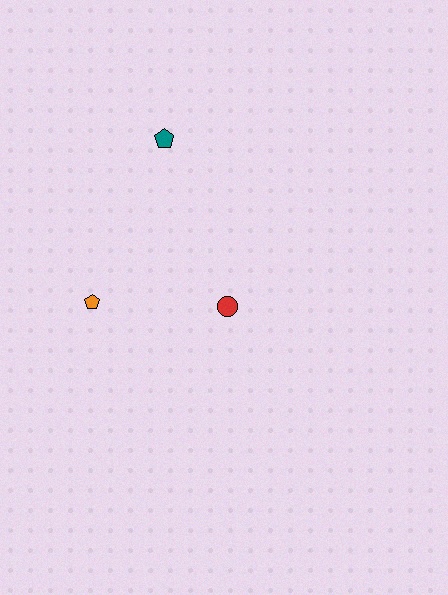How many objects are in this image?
There are 3 objects.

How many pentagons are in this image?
There are 2 pentagons.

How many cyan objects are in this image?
There are no cyan objects.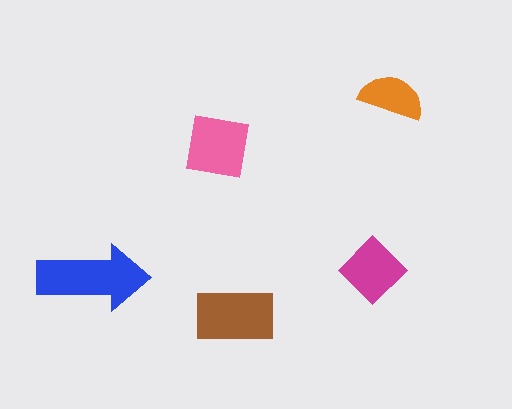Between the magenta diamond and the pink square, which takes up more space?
The pink square.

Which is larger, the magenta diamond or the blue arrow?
The blue arrow.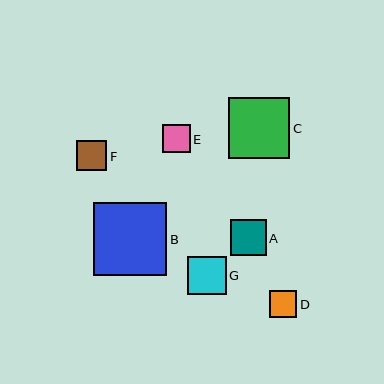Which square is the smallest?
Square D is the smallest with a size of approximately 27 pixels.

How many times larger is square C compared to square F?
Square C is approximately 2.0 times the size of square F.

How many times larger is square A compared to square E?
Square A is approximately 1.3 times the size of square E.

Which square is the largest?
Square B is the largest with a size of approximately 73 pixels.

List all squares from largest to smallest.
From largest to smallest: B, C, G, A, F, E, D.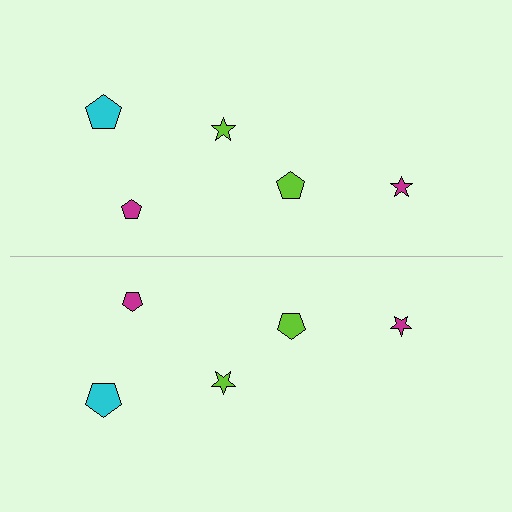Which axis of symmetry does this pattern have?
The pattern has a horizontal axis of symmetry running through the center of the image.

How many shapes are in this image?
There are 10 shapes in this image.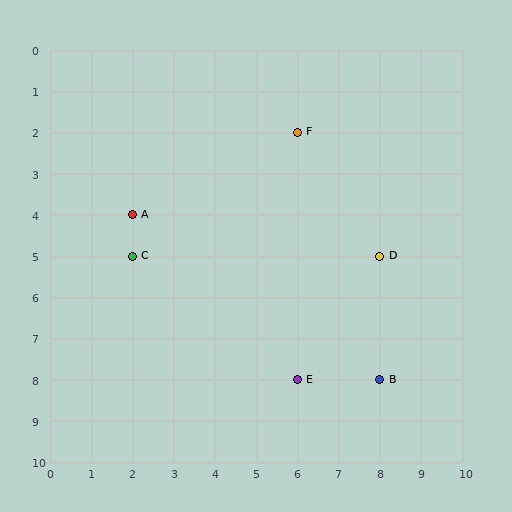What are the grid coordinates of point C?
Point C is at grid coordinates (2, 5).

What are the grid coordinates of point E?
Point E is at grid coordinates (6, 8).